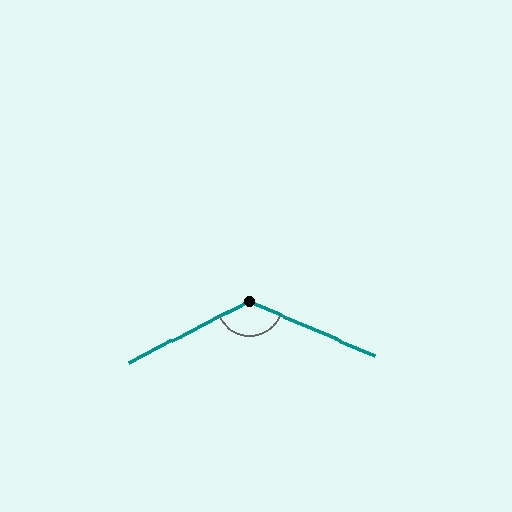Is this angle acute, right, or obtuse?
It is obtuse.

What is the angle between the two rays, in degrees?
Approximately 130 degrees.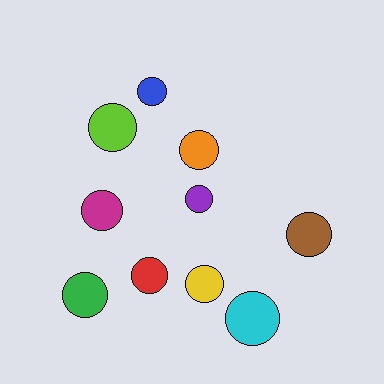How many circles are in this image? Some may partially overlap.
There are 10 circles.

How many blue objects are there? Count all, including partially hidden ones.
There is 1 blue object.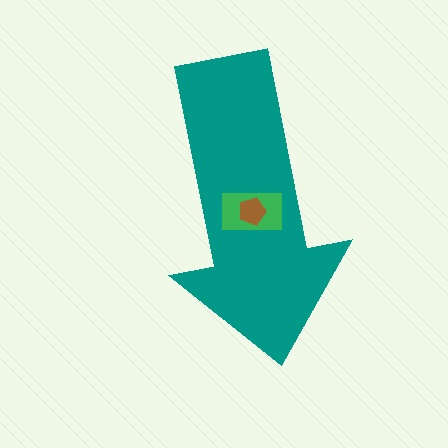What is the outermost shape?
The teal arrow.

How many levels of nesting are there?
3.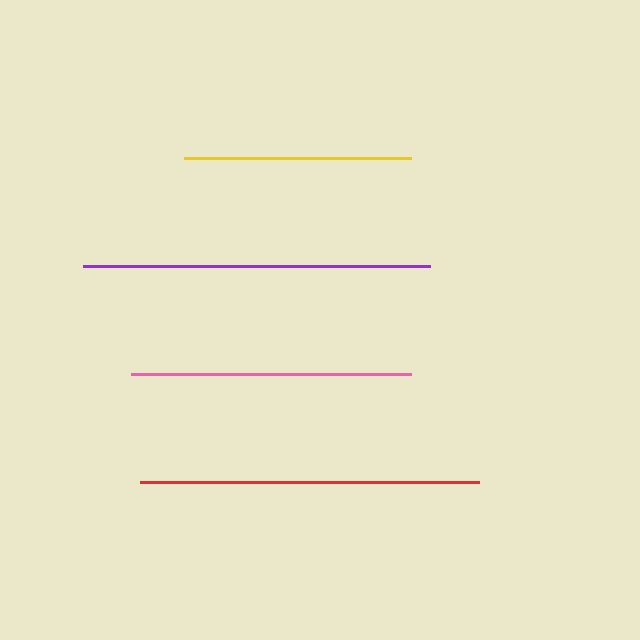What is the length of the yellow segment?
The yellow segment is approximately 227 pixels long.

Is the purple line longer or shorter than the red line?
The purple line is longer than the red line.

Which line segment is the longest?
The purple line is the longest at approximately 346 pixels.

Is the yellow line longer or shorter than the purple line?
The purple line is longer than the yellow line.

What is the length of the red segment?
The red segment is approximately 340 pixels long.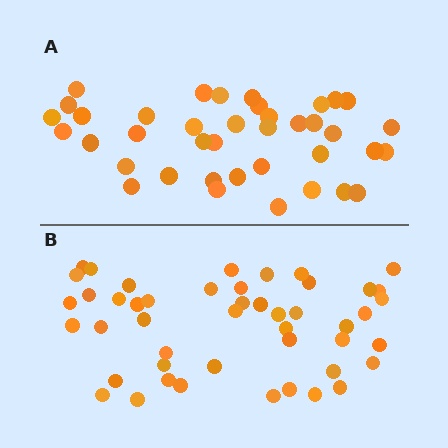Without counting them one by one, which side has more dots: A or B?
Region B (the bottom region) has more dots.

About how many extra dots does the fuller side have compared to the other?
Region B has roughly 8 or so more dots than region A.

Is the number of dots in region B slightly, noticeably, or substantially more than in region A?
Region B has only slightly more — the two regions are fairly close. The ratio is roughly 1.2 to 1.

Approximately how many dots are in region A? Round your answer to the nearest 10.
About 40 dots. (The exact count is 39, which rounds to 40.)